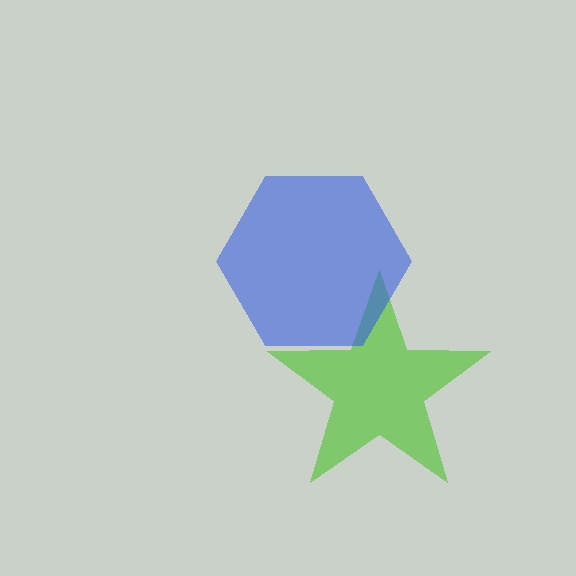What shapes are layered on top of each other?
The layered shapes are: a lime star, a blue hexagon.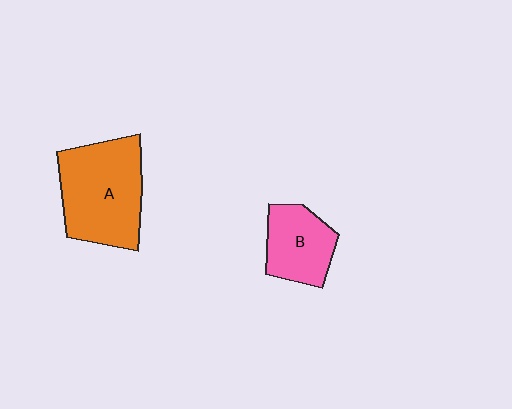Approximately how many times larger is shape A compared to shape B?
Approximately 1.7 times.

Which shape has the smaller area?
Shape B (pink).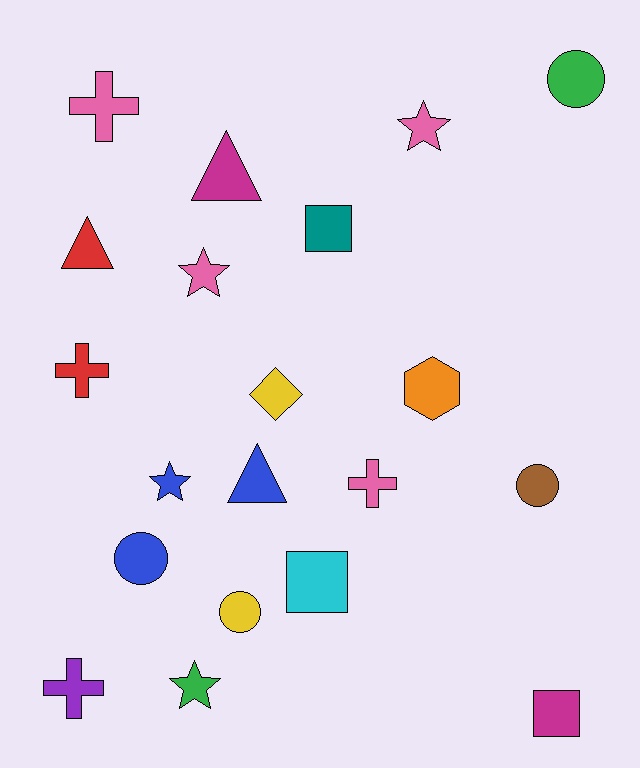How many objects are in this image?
There are 20 objects.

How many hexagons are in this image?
There is 1 hexagon.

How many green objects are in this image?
There are 2 green objects.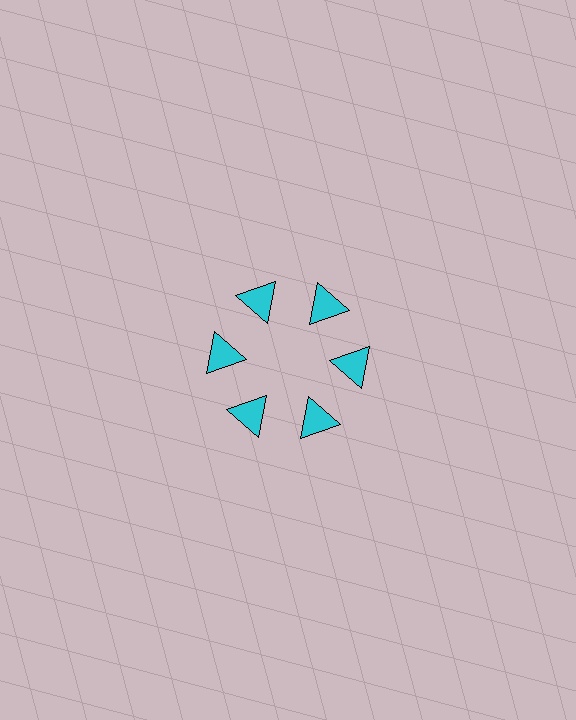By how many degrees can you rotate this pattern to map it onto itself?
The pattern maps onto itself every 60 degrees of rotation.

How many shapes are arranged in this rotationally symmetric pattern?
There are 6 shapes, arranged in 6 groups of 1.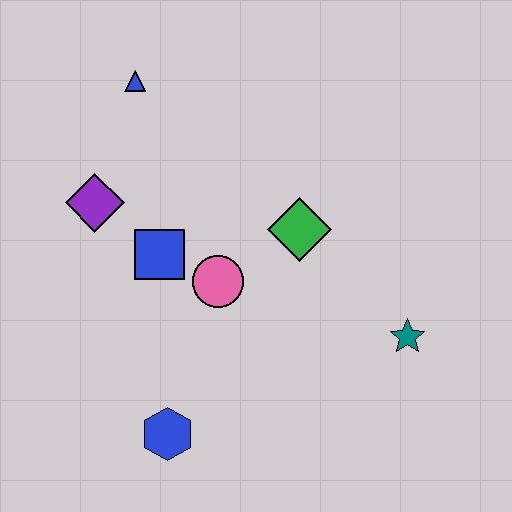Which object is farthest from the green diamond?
The blue hexagon is farthest from the green diamond.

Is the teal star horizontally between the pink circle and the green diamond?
No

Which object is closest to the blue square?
The pink circle is closest to the blue square.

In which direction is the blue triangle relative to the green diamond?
The blue triangle is to the left of the green diamond.